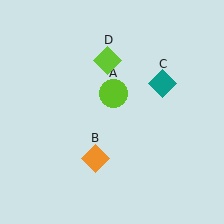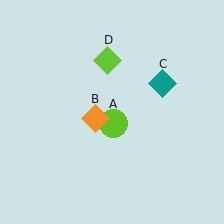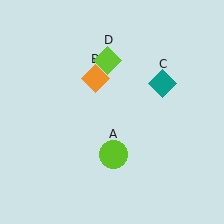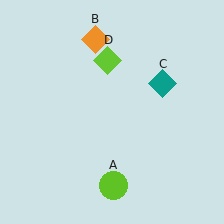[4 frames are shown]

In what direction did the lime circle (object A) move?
The lime circle (object A) moved down.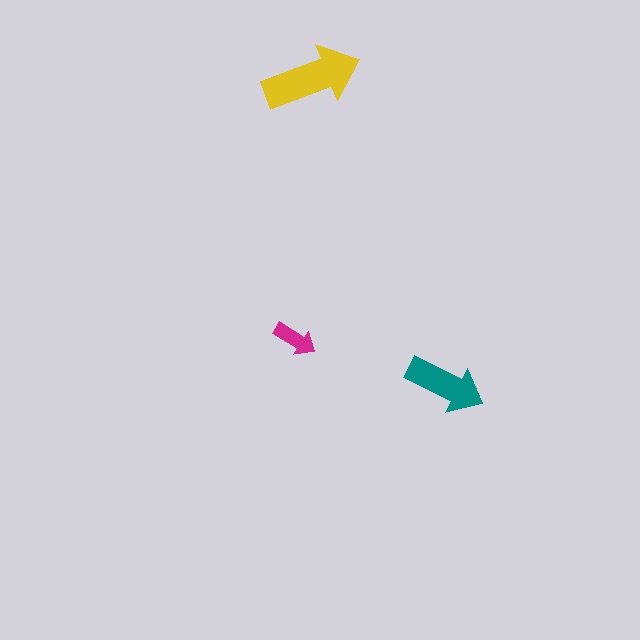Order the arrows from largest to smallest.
the yellow one, the teal one, the magenta one.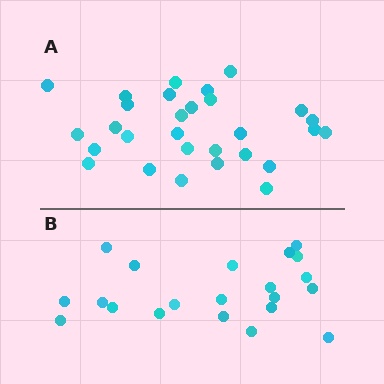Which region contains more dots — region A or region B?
Region A (the top region) has more dots.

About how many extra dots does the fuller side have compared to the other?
Region A has roughly 8 or so more dots than region B.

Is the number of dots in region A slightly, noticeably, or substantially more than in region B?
Region A has noticeably more, but not dramatically so. The ratio is roughly 1.4 to 1.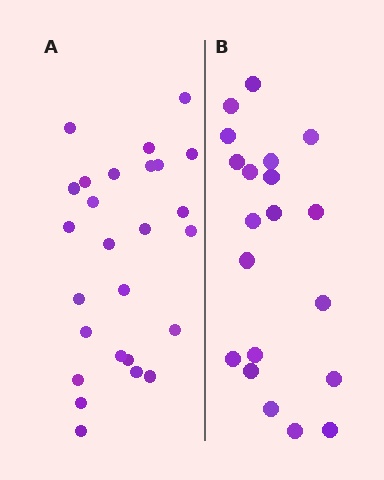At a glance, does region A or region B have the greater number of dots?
Region A (the left region) has more dots.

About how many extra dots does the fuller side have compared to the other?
Region A has about 6 more dots than region B.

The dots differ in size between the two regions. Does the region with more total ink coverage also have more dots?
No. Region B has more total ink coverage because its dots are larger, but region A actually contains more individual dots. Total area can be misleading — the number of items is what matters here.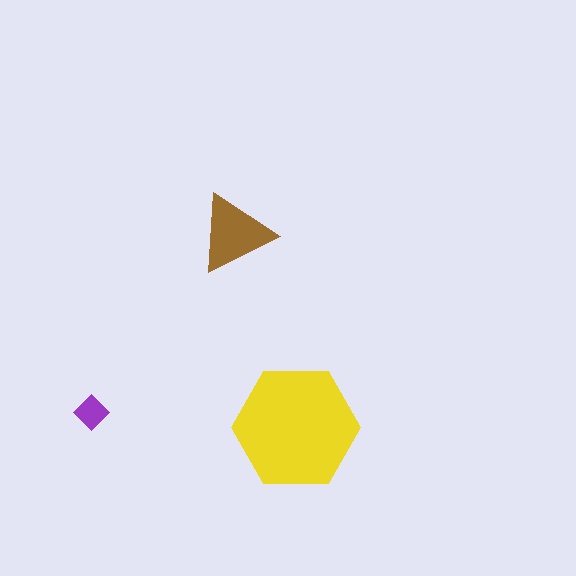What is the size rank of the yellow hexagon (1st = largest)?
1st.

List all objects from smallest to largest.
The purple diamond, the brown triangle, the yellow hexagon.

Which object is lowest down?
The yellow hexagon is bottommost.